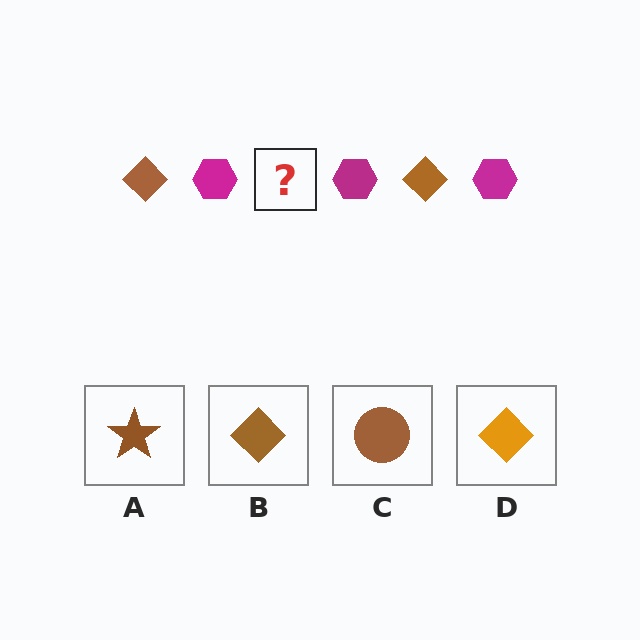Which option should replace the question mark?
Option B.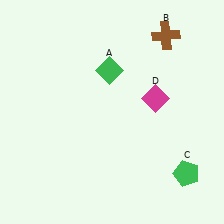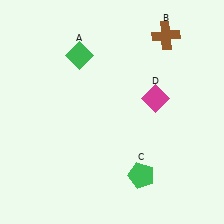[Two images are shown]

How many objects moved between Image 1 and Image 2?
2 objects moved between the two images.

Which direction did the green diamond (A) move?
The green diamond (A) moved left.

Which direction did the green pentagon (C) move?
The green pentagon (C) moved left.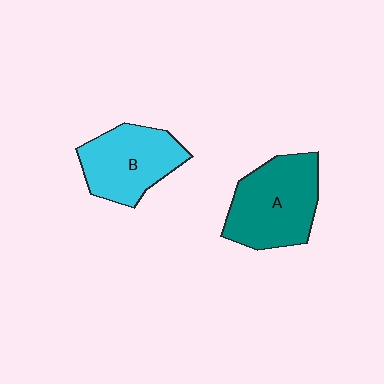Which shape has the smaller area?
Shape B (cyan).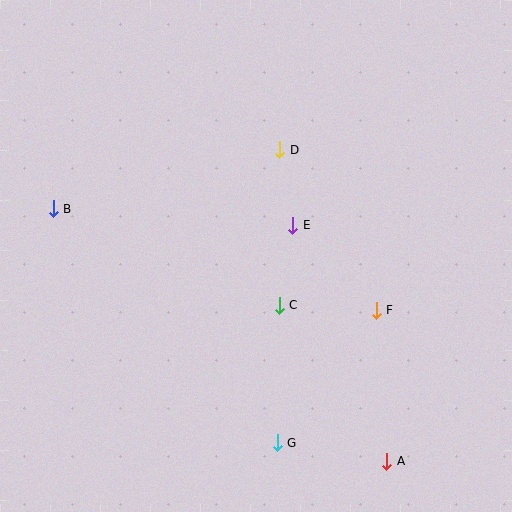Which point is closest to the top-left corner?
Point B is closest to the top-left corner.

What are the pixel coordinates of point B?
Point B is at (53, 209).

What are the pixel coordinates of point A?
Point A is at (387, 461).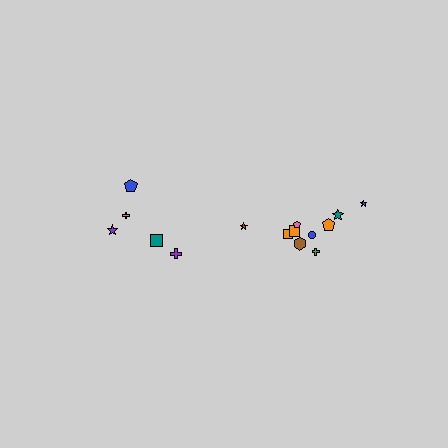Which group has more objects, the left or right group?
The right group.